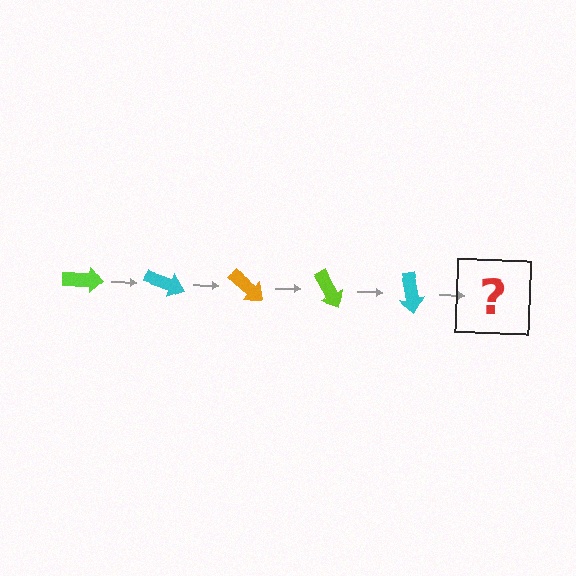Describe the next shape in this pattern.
It should be an orange arrow, rotated 100 degrees from the start.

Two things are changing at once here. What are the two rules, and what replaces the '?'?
The two rules are that it rotates 20 degrees each step and the color cycles through lime, cyan, and orange. The '?' should be an orange arrow, rotated 100 degrees from the start.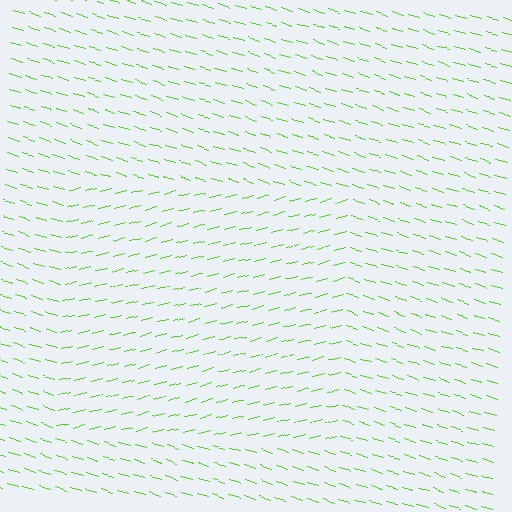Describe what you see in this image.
The image is filled with small lime line segments. A rectangle region in the image has lines oriented differently from the surrounding lines, creating a visible texture boundary.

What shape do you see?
I see a rectangle.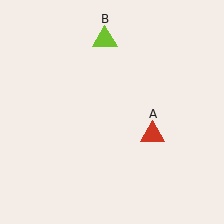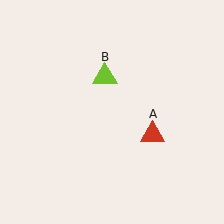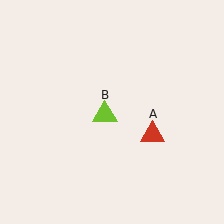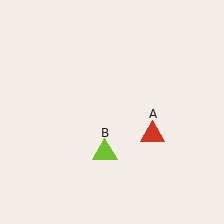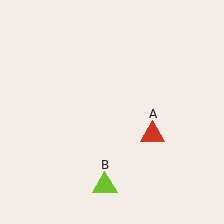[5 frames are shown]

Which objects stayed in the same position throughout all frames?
Red triangle (object A) remained stationary.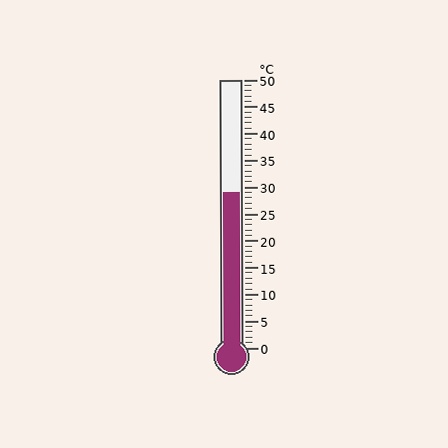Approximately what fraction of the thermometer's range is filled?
The thermometer is filled to approximately 60% of its range.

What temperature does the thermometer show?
The thermometer shows approximately 29°C.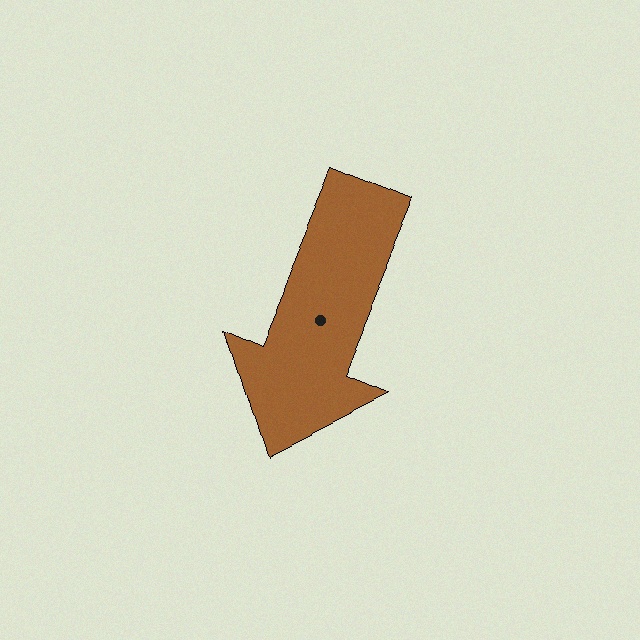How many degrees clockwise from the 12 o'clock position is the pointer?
Approximately 203 degrees.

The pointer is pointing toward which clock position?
Roughly 7 o'clock.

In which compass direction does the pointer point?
Southwest.